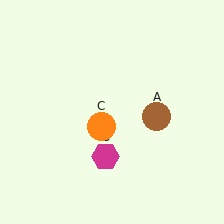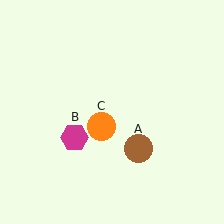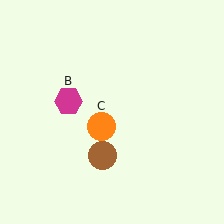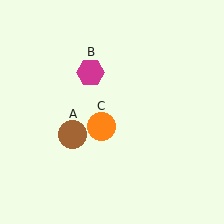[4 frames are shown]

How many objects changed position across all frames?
2 objects changed position: brown circle (object A), magenta hexagon (object B).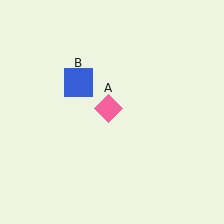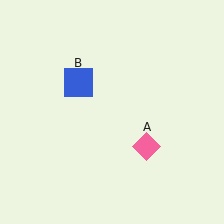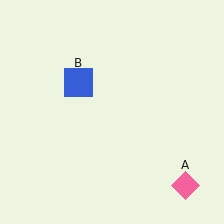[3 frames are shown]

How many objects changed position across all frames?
1 object changed position: pink diamond (object A).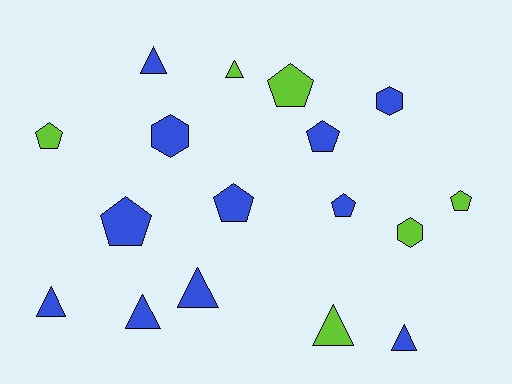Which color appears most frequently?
Blue, with 11 objects.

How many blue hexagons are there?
There are 2 blue hexagons.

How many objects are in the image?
There are 17 objects.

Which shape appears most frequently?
Triangle, with 7 objects.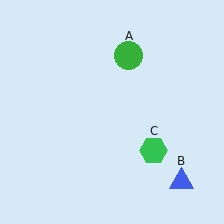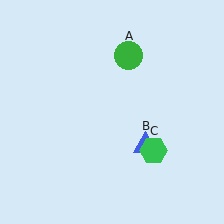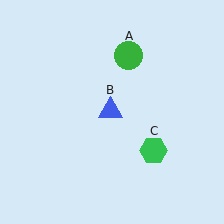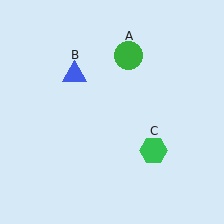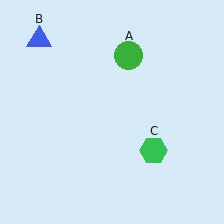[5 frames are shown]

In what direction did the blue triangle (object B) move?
The blue triangle (object B) moved up and to the left.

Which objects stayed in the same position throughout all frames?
Green circle (object A) and green hexagon (object C) remained stationary.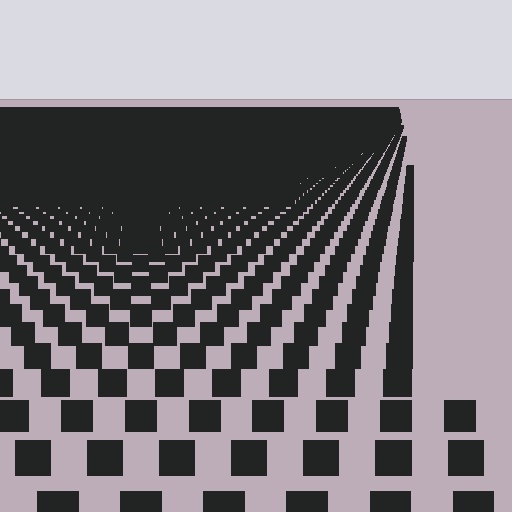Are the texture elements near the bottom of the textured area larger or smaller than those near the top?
Larger. Near the bottom, elements are closer to the viewer and appear at a bigger on-screen size.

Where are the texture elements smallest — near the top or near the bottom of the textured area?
Near the top.